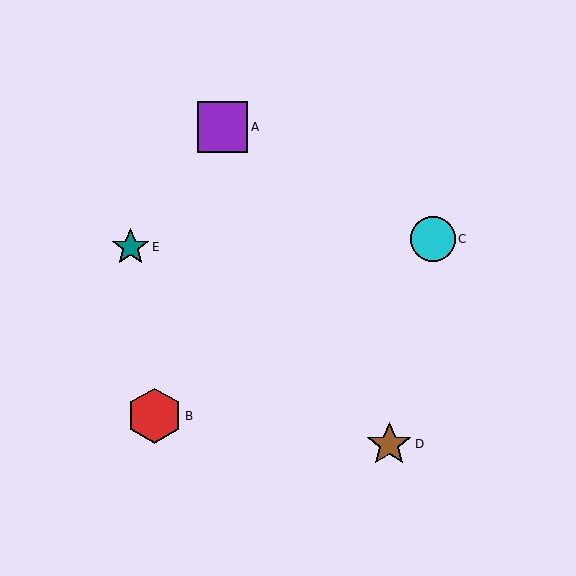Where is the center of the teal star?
The center of the teal star is at (130, 247).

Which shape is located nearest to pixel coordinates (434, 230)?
The cyan circle (labeled C) at (433, 239) is nearest to that location.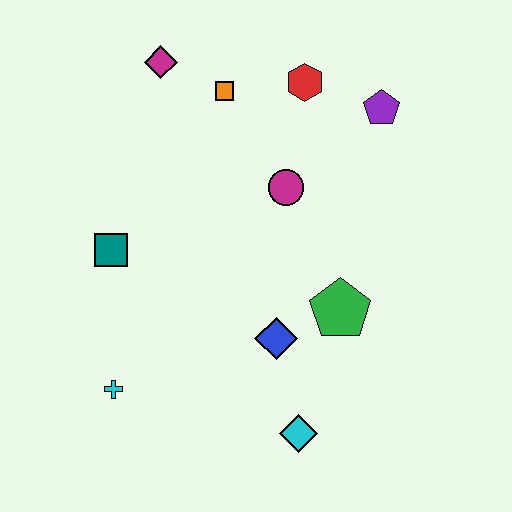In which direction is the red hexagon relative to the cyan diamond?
The red hexagon is above the cyan diamond.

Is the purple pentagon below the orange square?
Yes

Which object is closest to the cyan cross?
The teal square is closest to the cyan cross.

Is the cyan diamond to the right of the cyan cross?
Yes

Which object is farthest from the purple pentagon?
The cyan cross is farthest from the purple pentagon.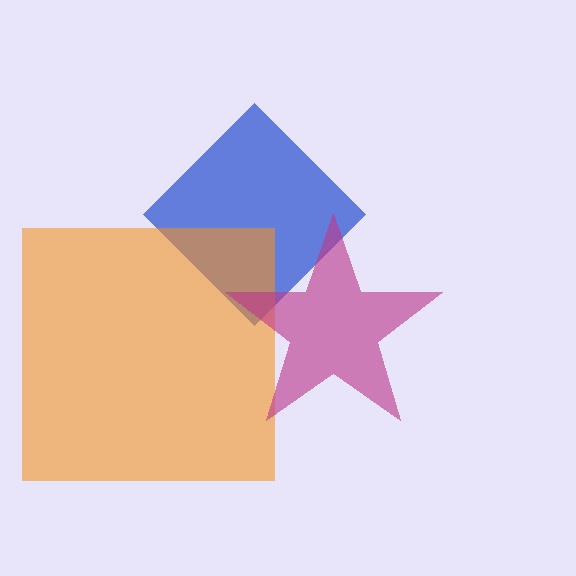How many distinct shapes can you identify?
There are 3 distinct shapes: a blue diamond, an orange square, a magenta star.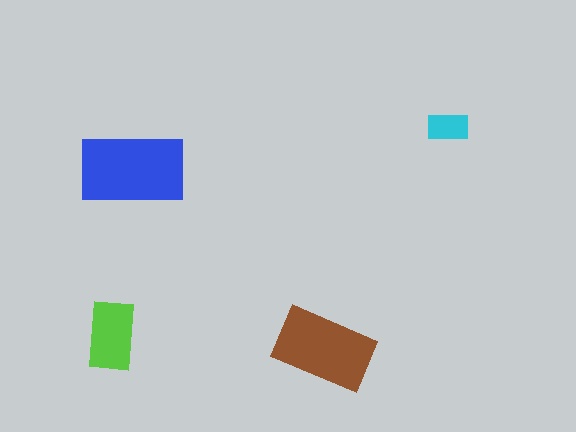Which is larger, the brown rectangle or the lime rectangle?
The brown one.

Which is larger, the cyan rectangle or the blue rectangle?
The blue one.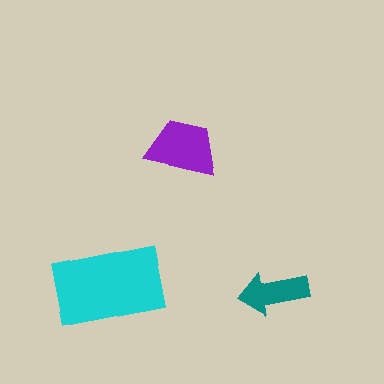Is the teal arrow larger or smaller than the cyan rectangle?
Smaller.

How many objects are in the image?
There are 3 objects in the image.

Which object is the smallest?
The teal arrow.